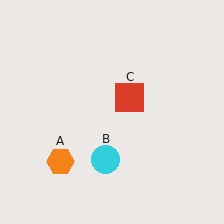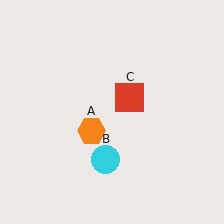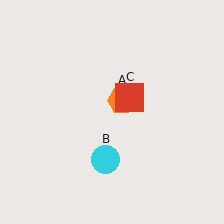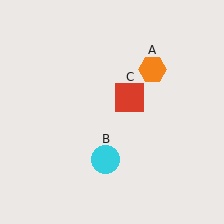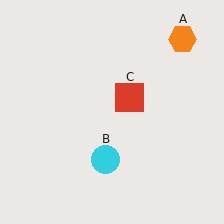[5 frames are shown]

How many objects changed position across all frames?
1 object changed position: orange hexagon (object A).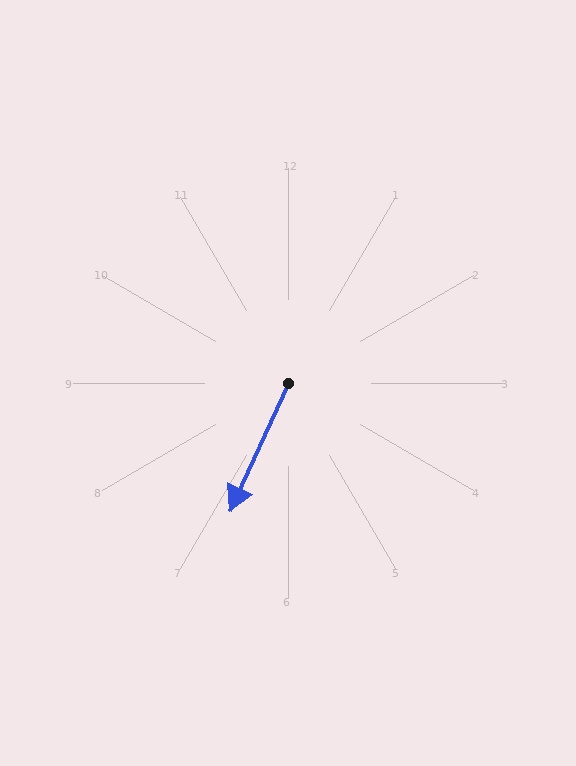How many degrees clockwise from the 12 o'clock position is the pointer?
Approximately 205 degrees.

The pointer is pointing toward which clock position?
Roughly 7 o'clock.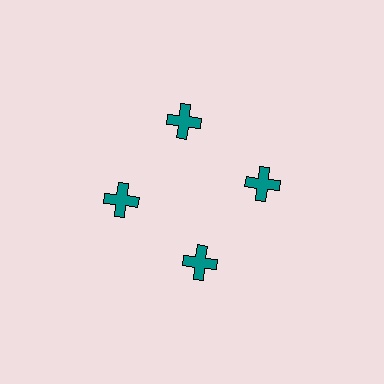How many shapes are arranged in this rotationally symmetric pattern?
There are 4 shapes, arranged in 4 groups of 1.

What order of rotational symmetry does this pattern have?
This pattern has 4-fold rotational symmetry.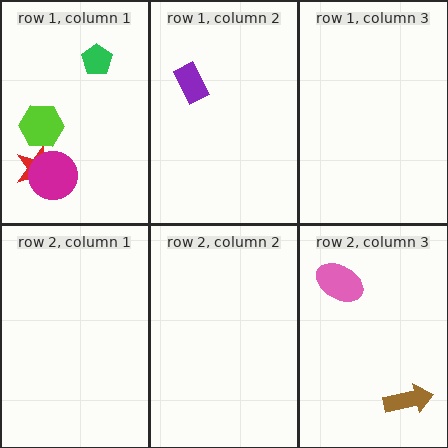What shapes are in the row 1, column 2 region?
The purple rectangle.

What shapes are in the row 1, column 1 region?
The red star, the green pentagon, the magenta circle, the lime hexagon.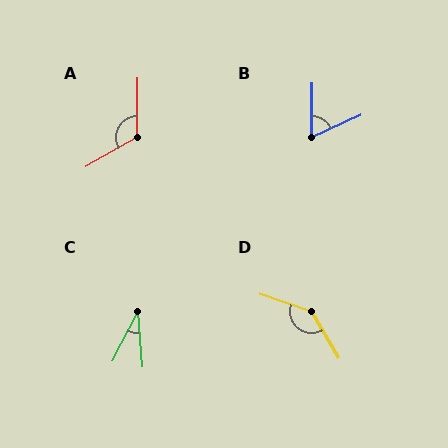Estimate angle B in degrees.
Approximately 65 degrees.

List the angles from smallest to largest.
C (31°), B (65°), A (121°), D (139°).